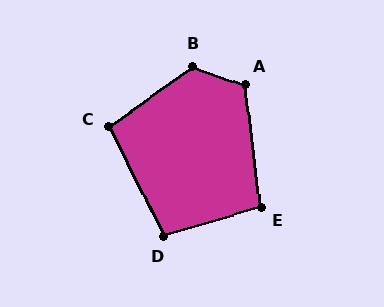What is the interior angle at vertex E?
Approximately 100 degrees (obtuse).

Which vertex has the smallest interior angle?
C, at approximately 99 degrees.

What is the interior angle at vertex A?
Approximately 116 degrees (obtuse).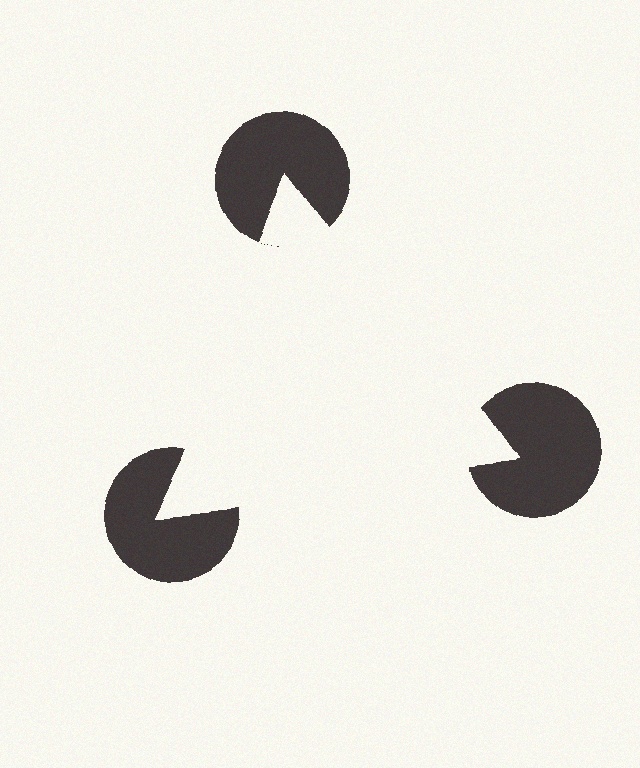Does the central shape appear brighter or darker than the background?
It typically appears slightly brighter than the background, even though no actual brightness change is drawn.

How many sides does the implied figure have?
3 sides.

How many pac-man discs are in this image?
There are 3 — one at each vertex of the illusory triangle.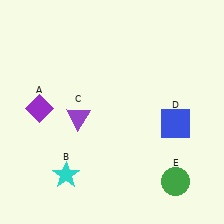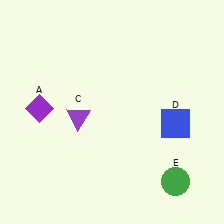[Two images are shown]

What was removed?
The cyan star (B) was removed in Image 2.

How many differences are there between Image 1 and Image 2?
There is 1 difference between the two images.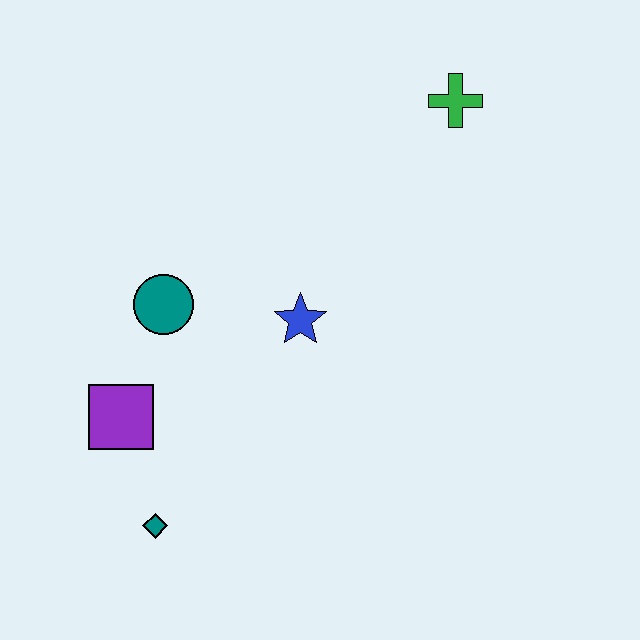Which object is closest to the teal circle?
The purple square is closest to the teal circle.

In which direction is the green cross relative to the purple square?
The green cross is to the right of the purple square.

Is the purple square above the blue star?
No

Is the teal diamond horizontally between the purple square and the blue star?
Yes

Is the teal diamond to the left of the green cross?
Yes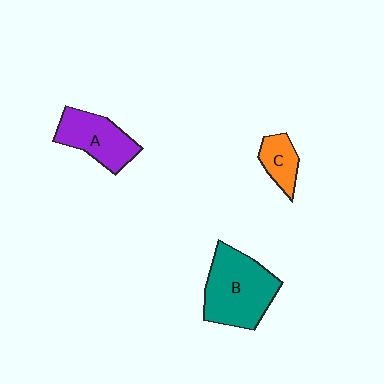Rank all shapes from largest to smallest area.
From largest to smallest: B (teal), A (purple), C (orange).